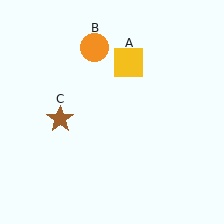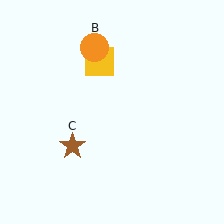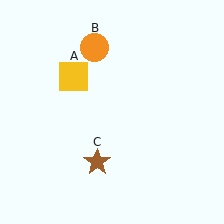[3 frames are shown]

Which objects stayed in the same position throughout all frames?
Orange circle (object B) remained stationary.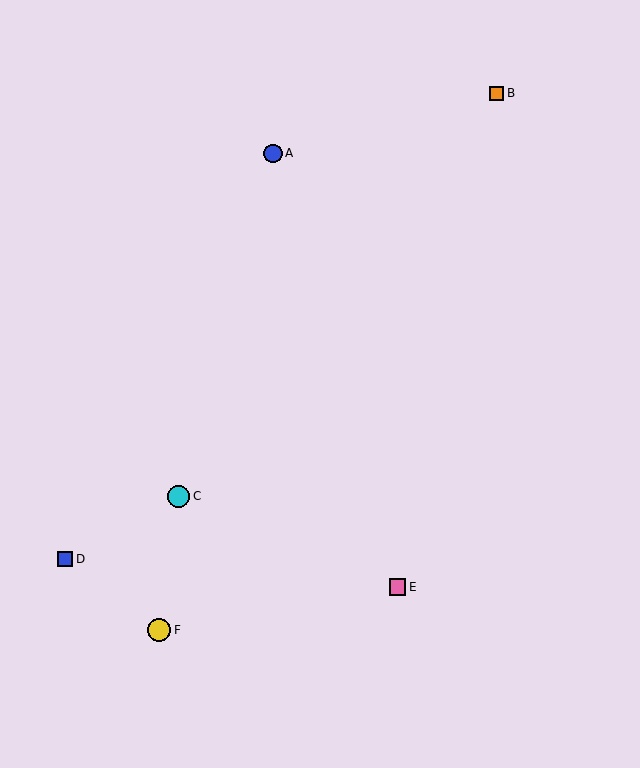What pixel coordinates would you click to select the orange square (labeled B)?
Click at (497, 93) to select the orange square B.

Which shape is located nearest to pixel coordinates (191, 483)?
The cyan circle (labeled C) at (179, 496) is nearest to that location.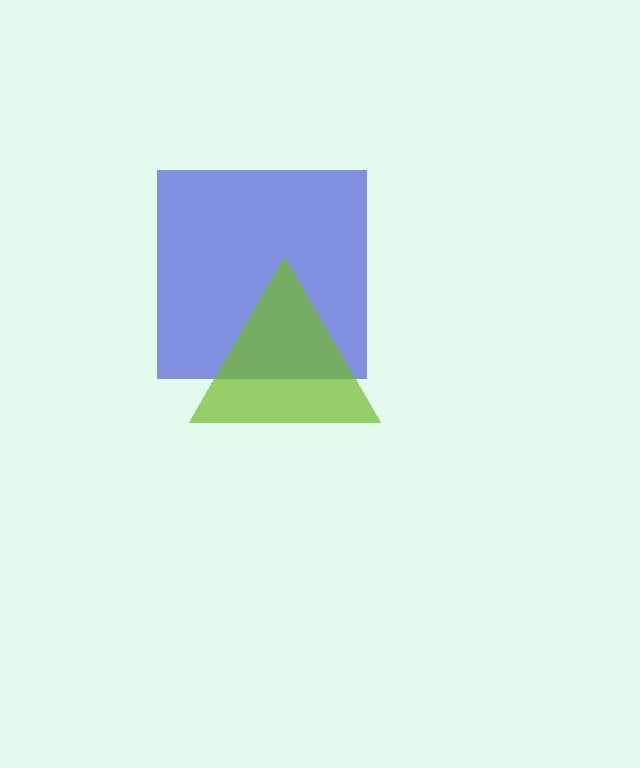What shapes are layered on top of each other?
The layered shapes are: a blue square, a lime triangle.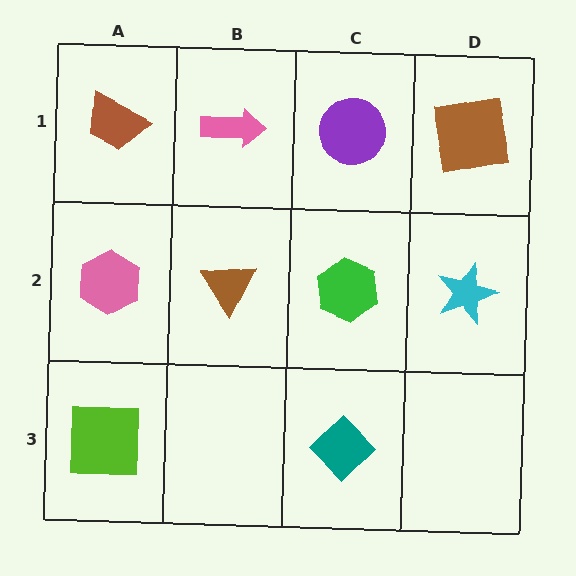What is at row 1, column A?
A brown trapezoid.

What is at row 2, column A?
A pink hexagon.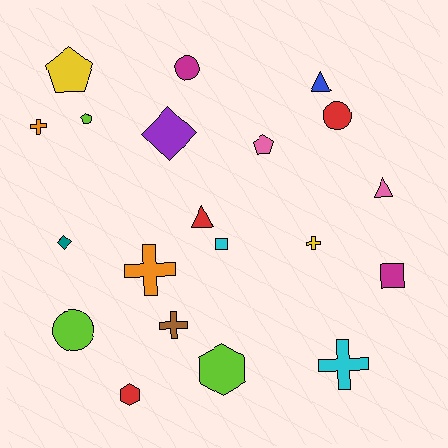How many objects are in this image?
There are 20 objects.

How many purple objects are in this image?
There is 1 purple object.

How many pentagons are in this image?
There are 3 pentagons.